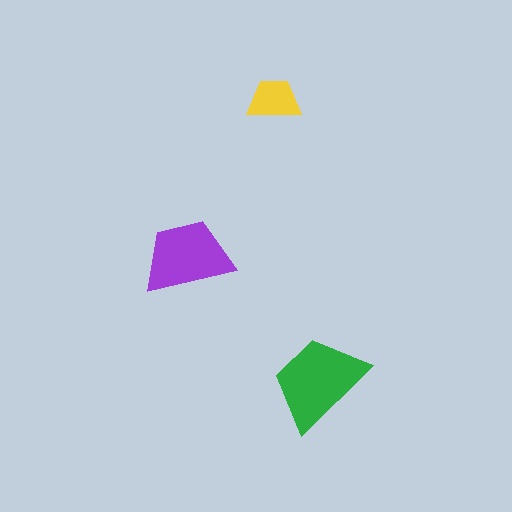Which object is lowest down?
The green trapezoid is bottommost.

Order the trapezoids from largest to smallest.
the green one, the purple one, the yellow one.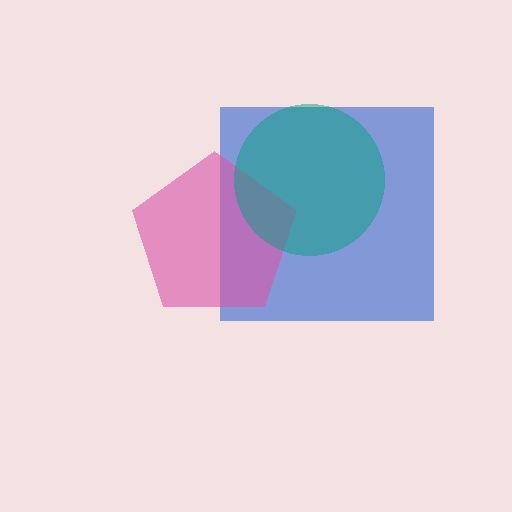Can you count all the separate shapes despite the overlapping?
Yes, there are 3 separate shapes.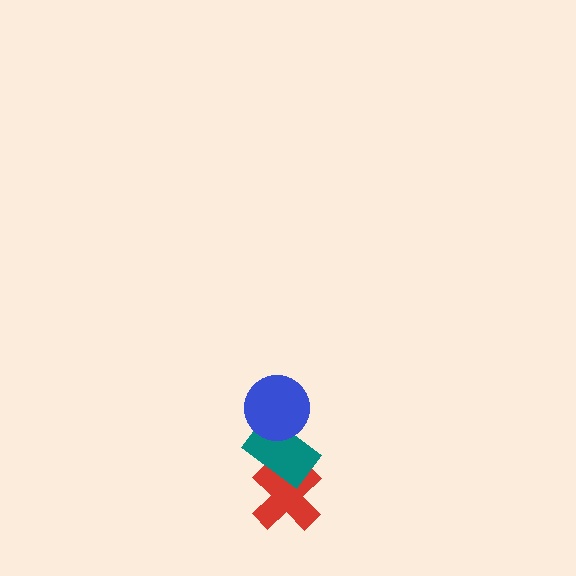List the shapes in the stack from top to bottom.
From top to bottom: the blue circle, the teal rectangle, the red cross.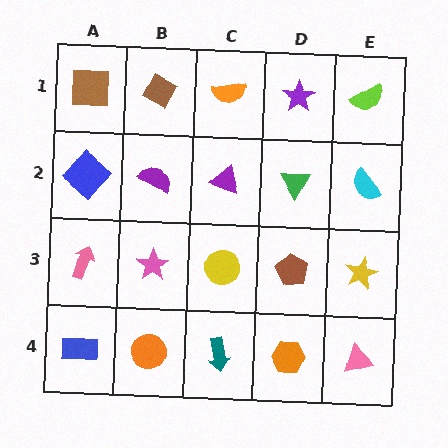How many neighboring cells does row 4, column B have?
3.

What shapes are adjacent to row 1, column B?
A purple semicircle (row 2, column B), a brown square (row 1, column A), an orange semicircle (row 1, column C).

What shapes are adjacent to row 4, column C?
A yellow circle (row 3, column C), an orange circle (row 4, column B), an orange hexagon (row 4, column D).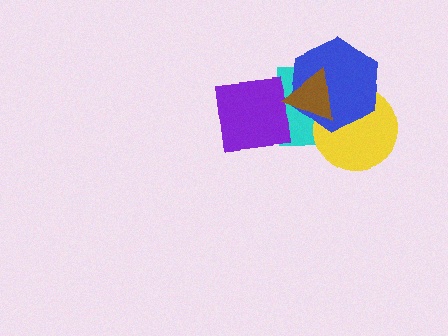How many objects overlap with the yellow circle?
3 objects overlap with the yellow circle.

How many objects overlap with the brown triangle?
4 objects overlap with the brown triangle.